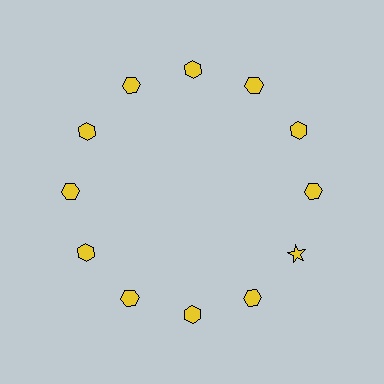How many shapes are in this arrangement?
There are 12 shapes arranged in a ring pattern.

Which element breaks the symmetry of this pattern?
The yellow star at roughly the 4 o'clock position breaks the symmetry. All other shapes are yellow hexagons.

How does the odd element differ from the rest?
It has a different shape: star instead of hexagon.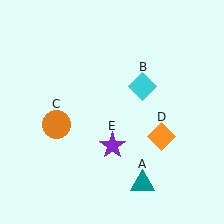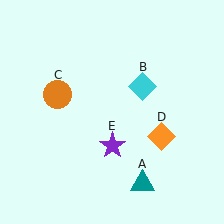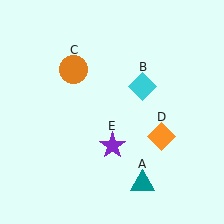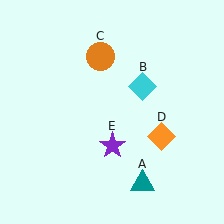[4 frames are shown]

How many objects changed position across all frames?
1 object changed position: orange circle (object C).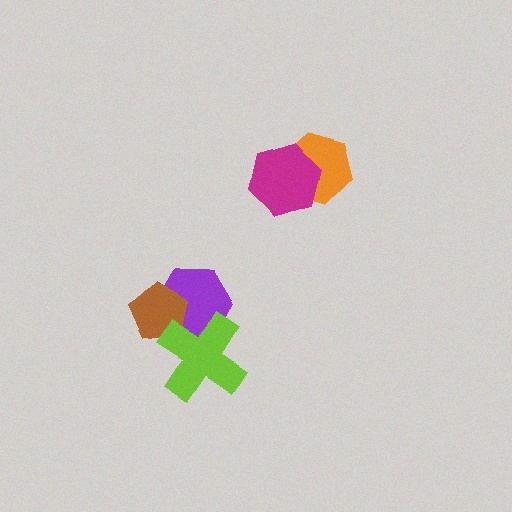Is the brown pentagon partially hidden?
Yes, it is partially covered by another shape.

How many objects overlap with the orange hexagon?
1 object overlaps with the orange hexagon.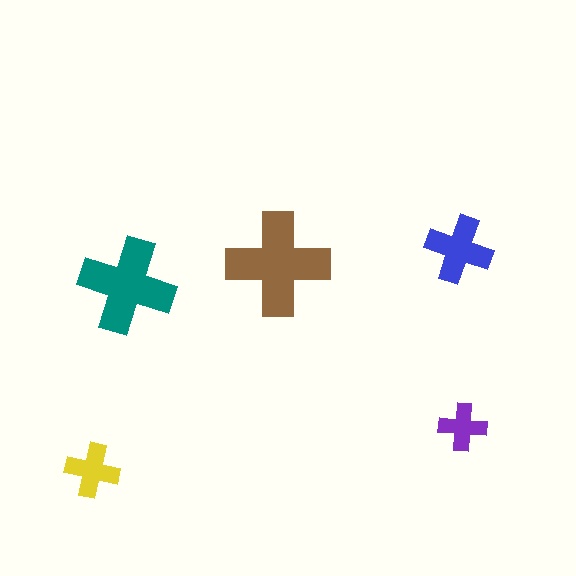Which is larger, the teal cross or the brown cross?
The brown one.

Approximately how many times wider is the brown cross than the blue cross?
About 1.5 times wider.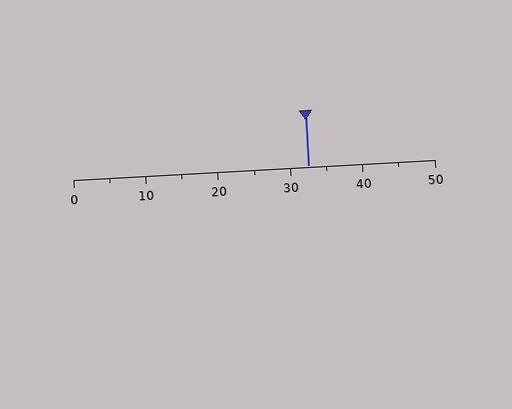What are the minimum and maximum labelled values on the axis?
The axis runs from 0 to 50.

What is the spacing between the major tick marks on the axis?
The major ticks are spaced 10 apart.